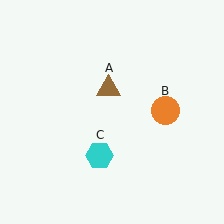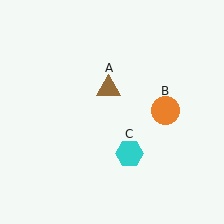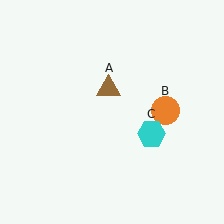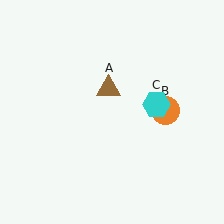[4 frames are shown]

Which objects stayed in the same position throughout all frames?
Brown triangle (object A) and orange circle (object B) remained stationary.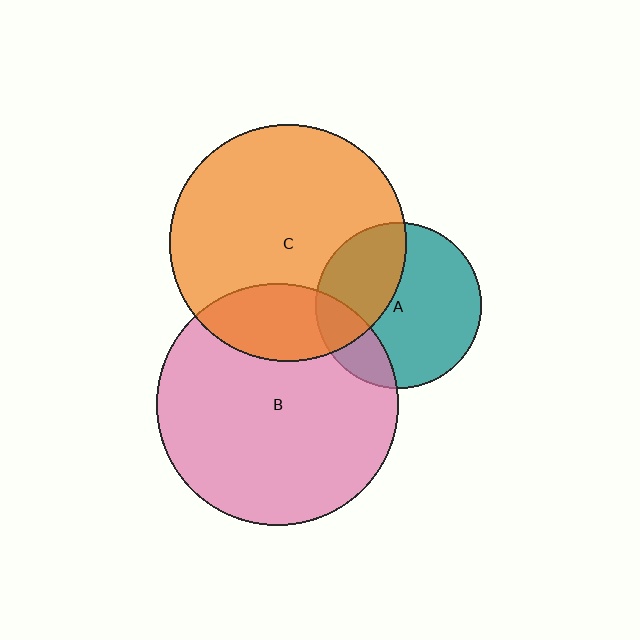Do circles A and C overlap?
Yes.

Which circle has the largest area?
Circle B (pink).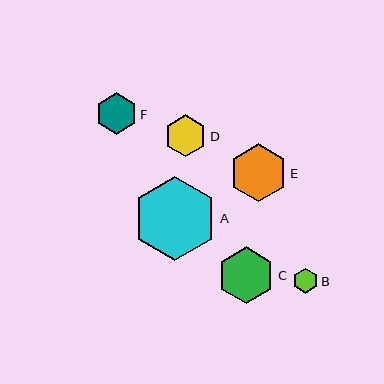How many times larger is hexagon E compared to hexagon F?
Hexagon E is approximately 1.4 times the size of hexagon F.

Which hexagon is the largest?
Hexagon A is the largest with a size of approximately 84 pixels.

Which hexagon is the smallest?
Hexagon B is the smallest with a size of approximately 25 pixels.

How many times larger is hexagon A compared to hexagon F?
Hexagon A is approximately 2.0 times the size of hexagon F.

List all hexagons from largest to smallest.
From largest to smallest: A, E, C, D, F, B.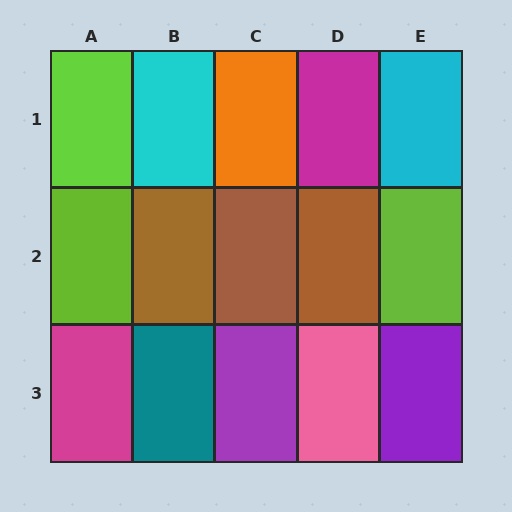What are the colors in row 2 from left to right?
Lime, brown, brown, brown, lime.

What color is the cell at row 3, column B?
Teal.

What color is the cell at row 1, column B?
Cyan.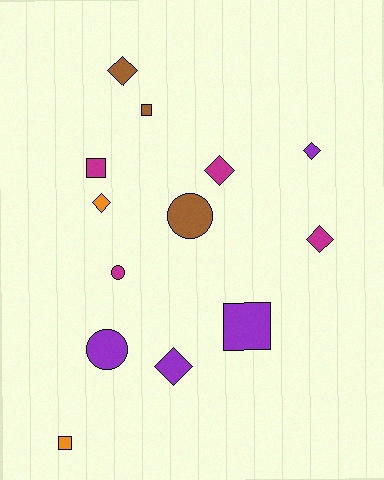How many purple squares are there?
There is 1 purple square.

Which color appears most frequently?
Magenta, with 4 objects.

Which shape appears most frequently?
Diamond, with 6 objects.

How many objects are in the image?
There are 13 objects.